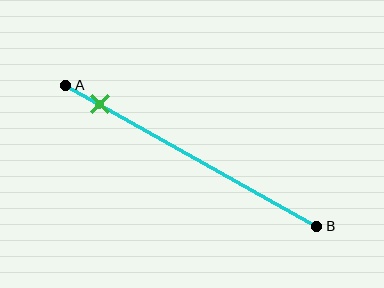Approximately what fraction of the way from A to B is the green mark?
The green mark is approximately 15% of the way from A to B.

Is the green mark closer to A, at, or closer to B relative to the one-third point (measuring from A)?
The green mark is closer to point A than the one-third point of segment AB.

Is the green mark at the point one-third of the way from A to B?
No, the mark is at about 15% from A, not at the 33% one-third point.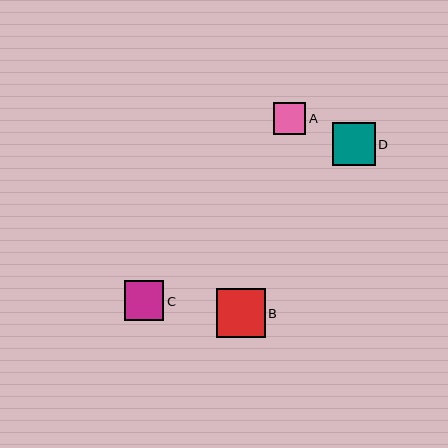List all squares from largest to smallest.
From largest to smallest: B, D, C, A.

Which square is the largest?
Square B is the largest with a size of approximately 48 pixels.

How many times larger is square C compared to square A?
Square C is approximately 1.2 times the size of square A.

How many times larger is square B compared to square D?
Square B is approximately 1.1 times the size of square D.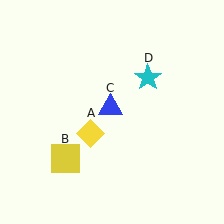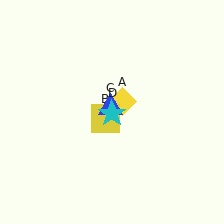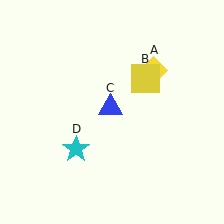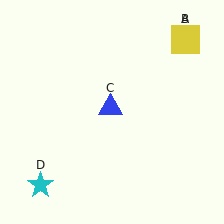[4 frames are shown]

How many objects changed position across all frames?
3 objects changed position: yellow diamond (object A), yellow square (object B), cyan star (object D).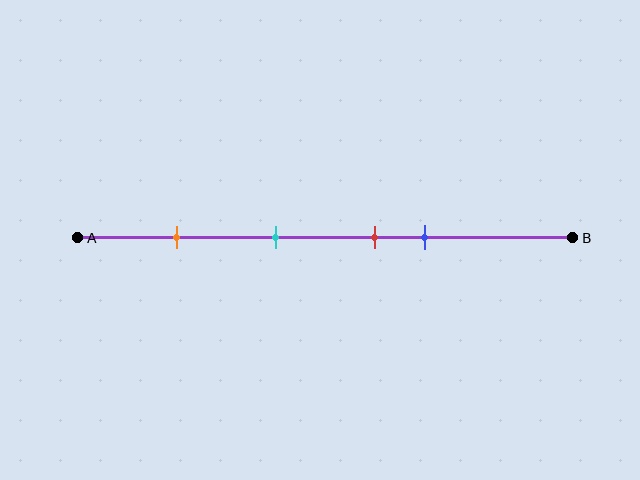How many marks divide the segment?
There are 4 marks dividing the segment.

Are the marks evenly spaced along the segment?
No, the marks are not evenly spaced.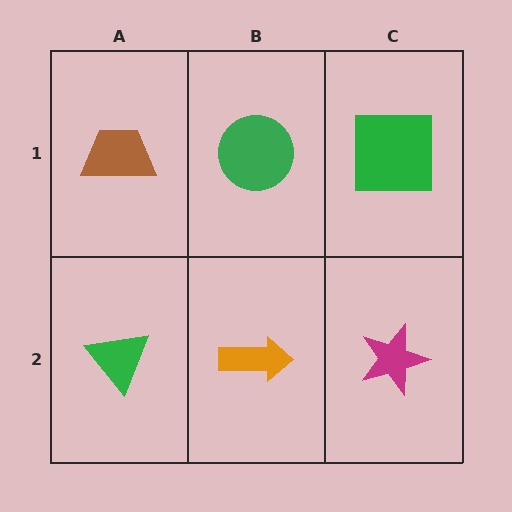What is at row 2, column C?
A magenta star.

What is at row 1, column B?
A green circle.